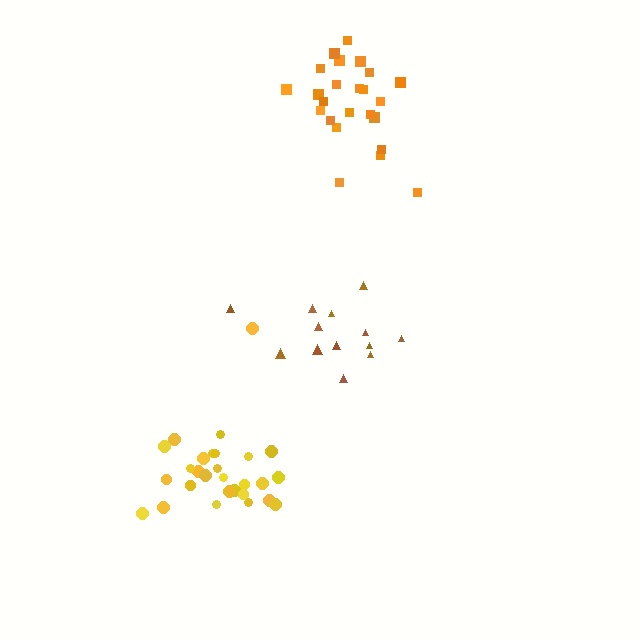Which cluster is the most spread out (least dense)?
Brown.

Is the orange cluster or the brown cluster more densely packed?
Orange.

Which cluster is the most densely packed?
Orange.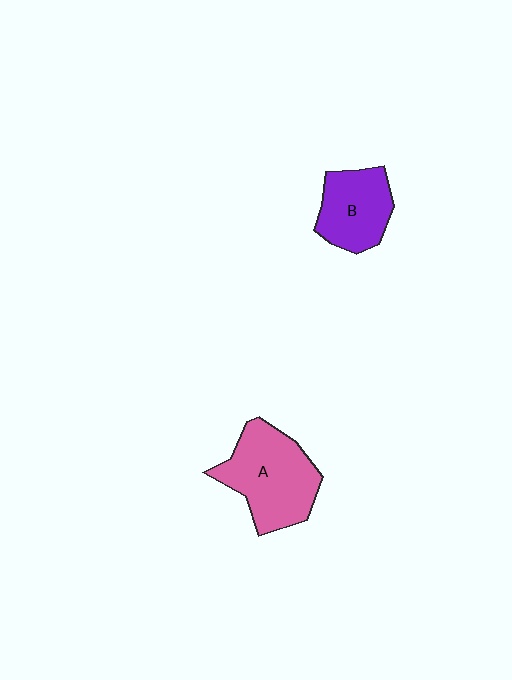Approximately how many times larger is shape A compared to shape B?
Approximately 1.4 times.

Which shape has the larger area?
Shape A (pink).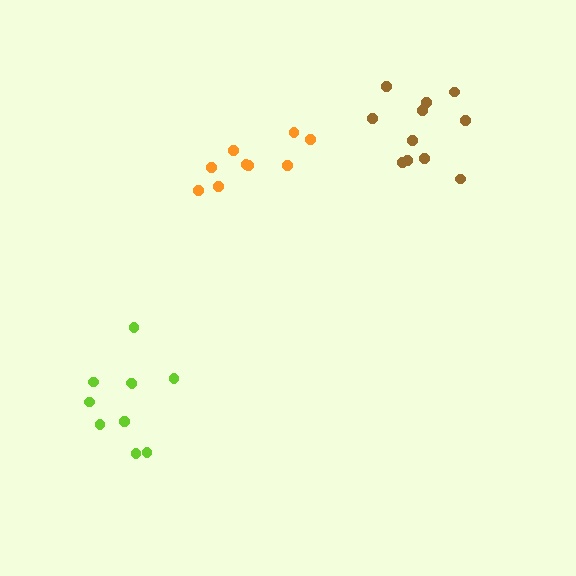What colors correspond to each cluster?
The clusters are colored: brown, orange, lime.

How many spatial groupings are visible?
There are 3 spatial groupings.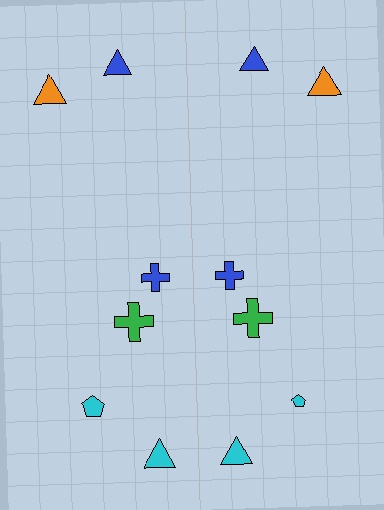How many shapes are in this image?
There are 12 shapes in this image.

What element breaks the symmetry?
The cyan pentagon on the right side has a different size than its mirror counterpart.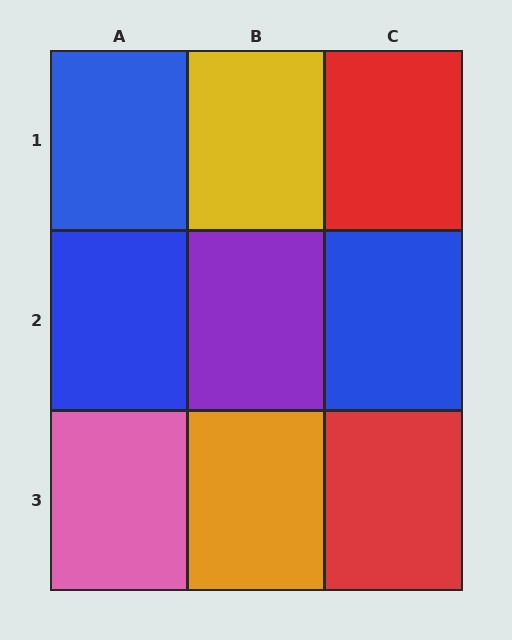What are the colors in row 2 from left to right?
Blue, purple, blue.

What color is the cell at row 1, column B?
Yellow.